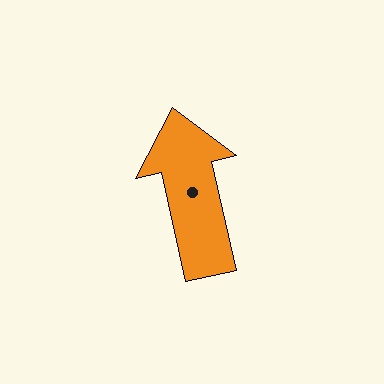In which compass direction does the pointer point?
North.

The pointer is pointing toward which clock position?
Roughly 12 o'clock.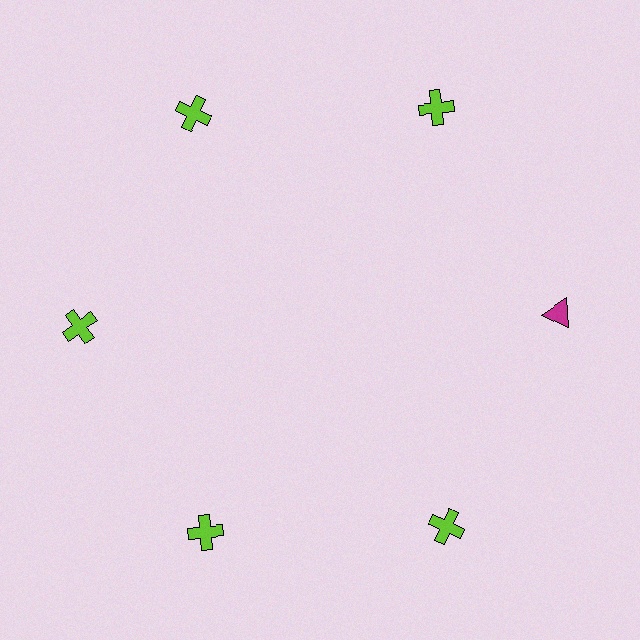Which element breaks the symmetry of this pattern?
The magenta triangle at roughly the 3 o'clock position breaks the symmetry. All other shapes are lime crosses.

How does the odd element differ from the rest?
It differs in both color (magenta instead of lime) and shape (triangle instead of cross).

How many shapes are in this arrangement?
There are 6 shapes arranged in a ring pattern.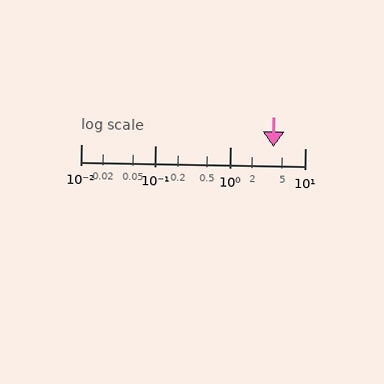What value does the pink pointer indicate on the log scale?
The pointer indicates approximately 3.8.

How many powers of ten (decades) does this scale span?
The scale spans 3 decades, from 0.01 to 10.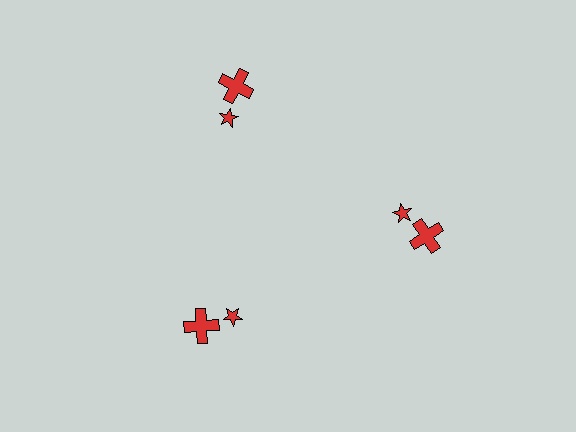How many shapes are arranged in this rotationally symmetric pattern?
There are 6 shapes, arranged in 3 groups of 2.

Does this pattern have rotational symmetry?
Yes, this pattern has 3-fold rotational symmetry. It looks the same after rotating 120 degrees around the center.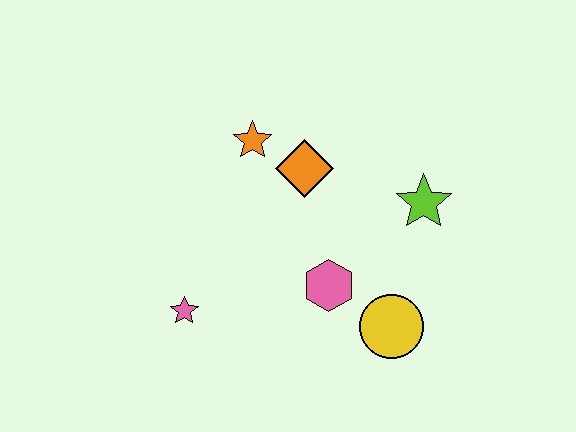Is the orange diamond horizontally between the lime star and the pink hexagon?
No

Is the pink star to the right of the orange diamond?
No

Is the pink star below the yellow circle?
No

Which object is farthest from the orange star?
The yellow circle is farthest from the orange star.